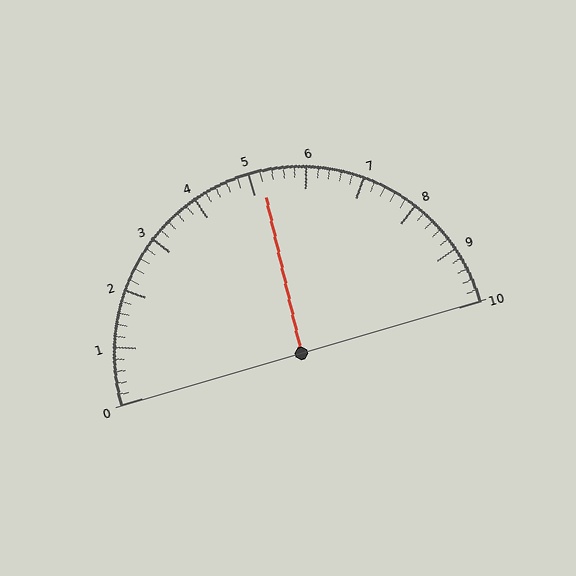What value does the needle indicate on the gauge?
The needle indicates approximately 5.2.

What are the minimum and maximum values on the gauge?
The gauge ranges from 0 to 10.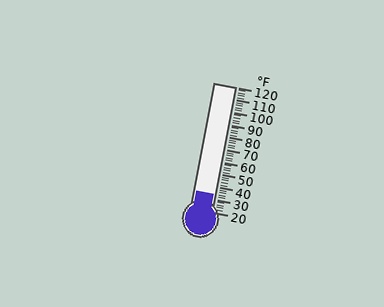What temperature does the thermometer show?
The thermometer shows approximately 34°F.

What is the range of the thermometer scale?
The thermometer scale ranges from 20°F to 120°F.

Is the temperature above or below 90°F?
The temperature is below 90°F.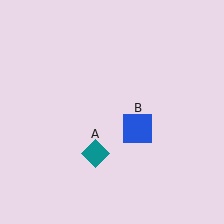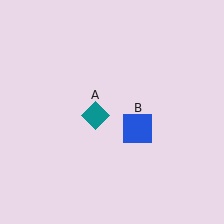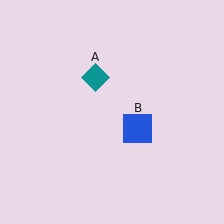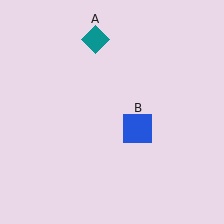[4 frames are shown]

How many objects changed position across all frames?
1 object changed position: teal diamond (object A).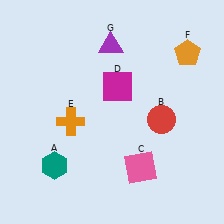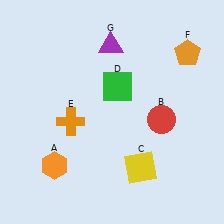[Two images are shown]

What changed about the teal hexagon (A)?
In Image 1, A is teal. In Image 2, it changed to orange.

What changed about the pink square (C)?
In Image 1, C is pink. In Image 2, it changed to yellow.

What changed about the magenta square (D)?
In Image 1, D is magenta. In Image 2, it changed to green.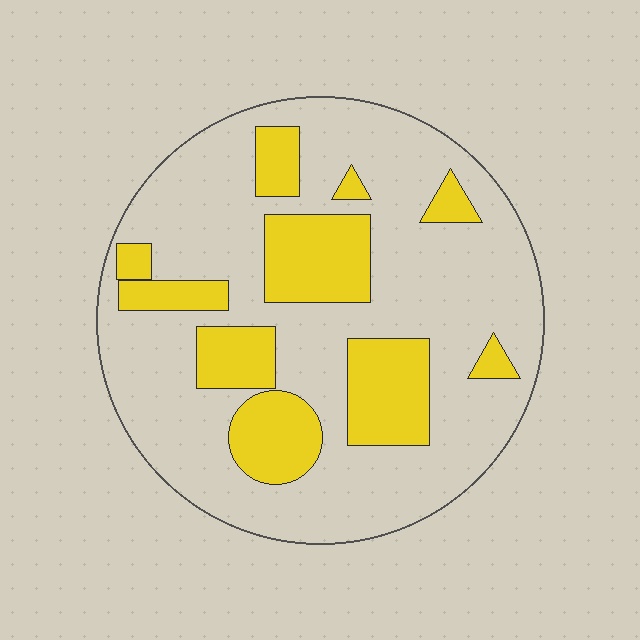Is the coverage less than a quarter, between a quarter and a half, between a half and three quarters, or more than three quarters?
Between a quarter and a half.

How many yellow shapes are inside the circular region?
10.